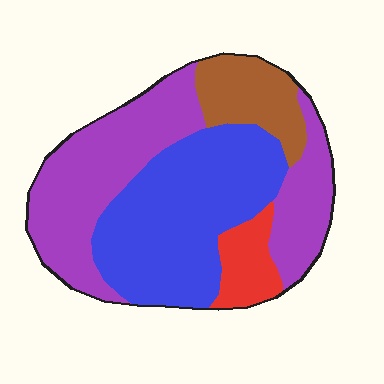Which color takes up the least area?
Red, at roughly 10%.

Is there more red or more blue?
Blue.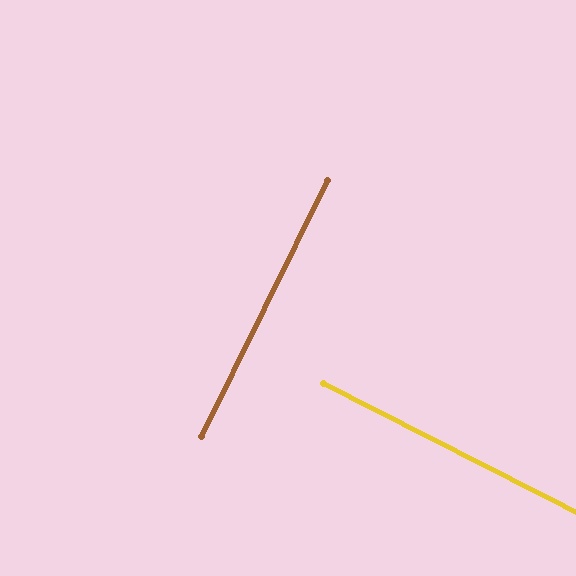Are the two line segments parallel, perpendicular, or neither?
Perpendicular — they meet at approximately 89°.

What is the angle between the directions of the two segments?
Approximately 89 degrees.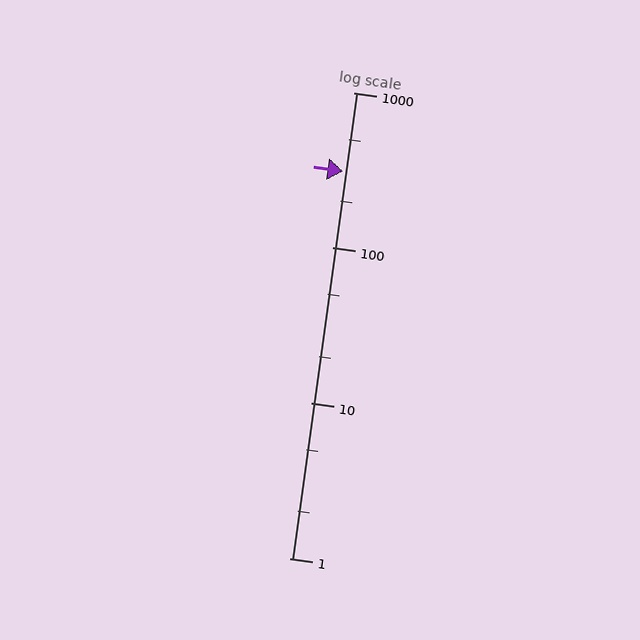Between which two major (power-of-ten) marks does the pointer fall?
The pointer is between 100 and 1000.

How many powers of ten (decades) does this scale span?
The scale spans 3 decades, from 1 to 1000.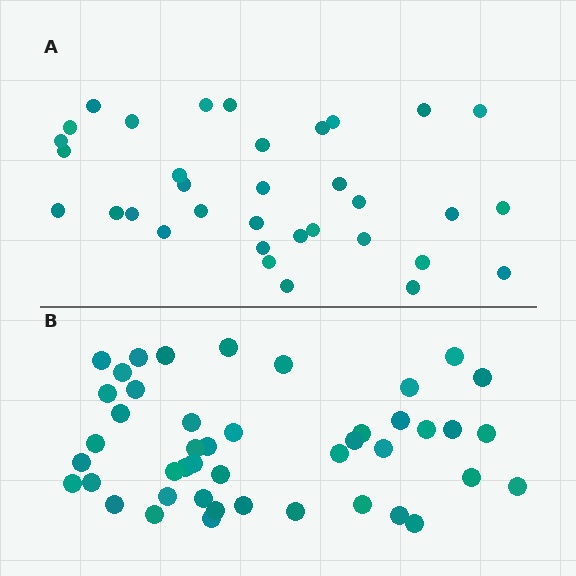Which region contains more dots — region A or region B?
Region B (the bottom region) has more dots.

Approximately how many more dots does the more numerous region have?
Region B has roughly 12 or so more dots than region A.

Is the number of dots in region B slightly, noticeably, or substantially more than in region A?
Region B has noticeably more, but not dramatically so. The ratio is roughly 1.3 to 1.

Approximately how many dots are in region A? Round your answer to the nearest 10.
About 30 dots. (The exact count is 34, which rounds to 30.)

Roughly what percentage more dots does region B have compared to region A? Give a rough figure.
About 30% more.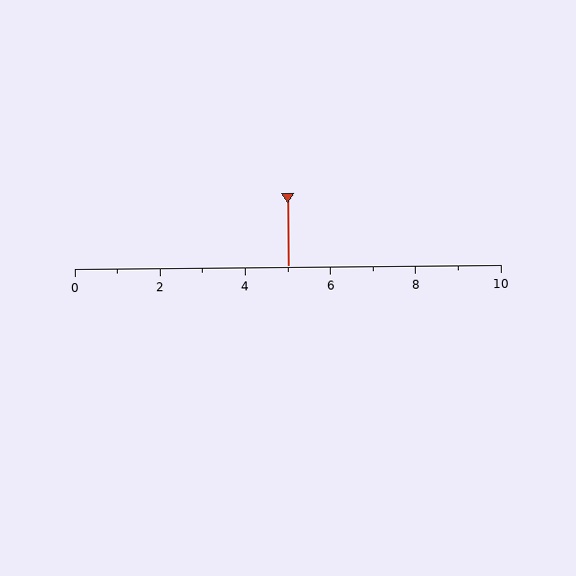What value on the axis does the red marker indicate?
The marker indicates approximately 5.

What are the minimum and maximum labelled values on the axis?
The axis runs from 0 to 10.